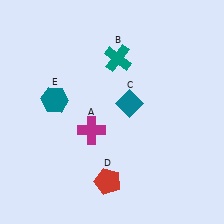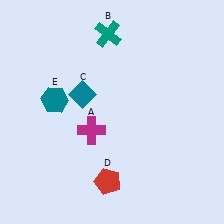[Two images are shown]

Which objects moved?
The objects that moved are: the teal cross (B), the teal diamond (C).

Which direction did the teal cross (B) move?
The teal cross (B) moved up.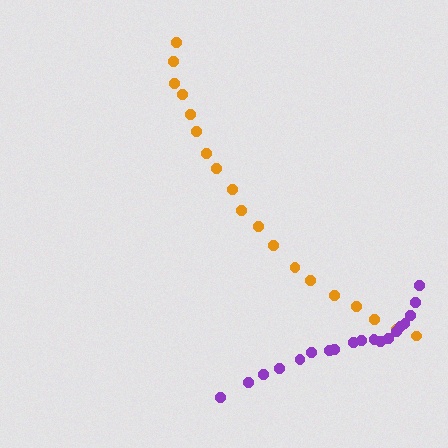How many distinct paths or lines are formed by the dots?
There are 2 distinct paths.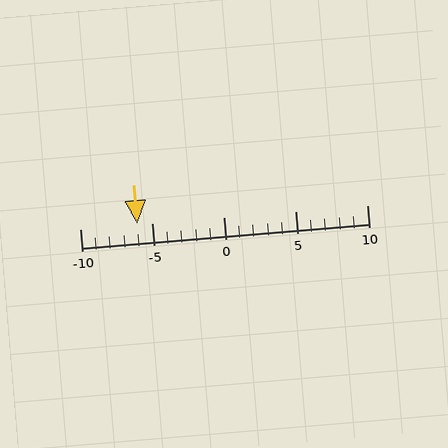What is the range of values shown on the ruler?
The ruler shows values from -10 to 10.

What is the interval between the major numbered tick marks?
The major tick marks are spaced 5 units apart.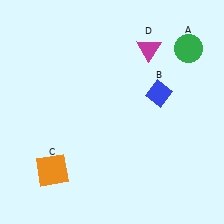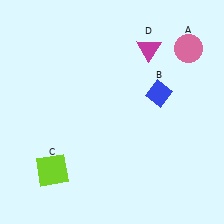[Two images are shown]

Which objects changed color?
A changed from green to pink. C changed from orange to lime.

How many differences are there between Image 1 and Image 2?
There are 2 differences between the two images.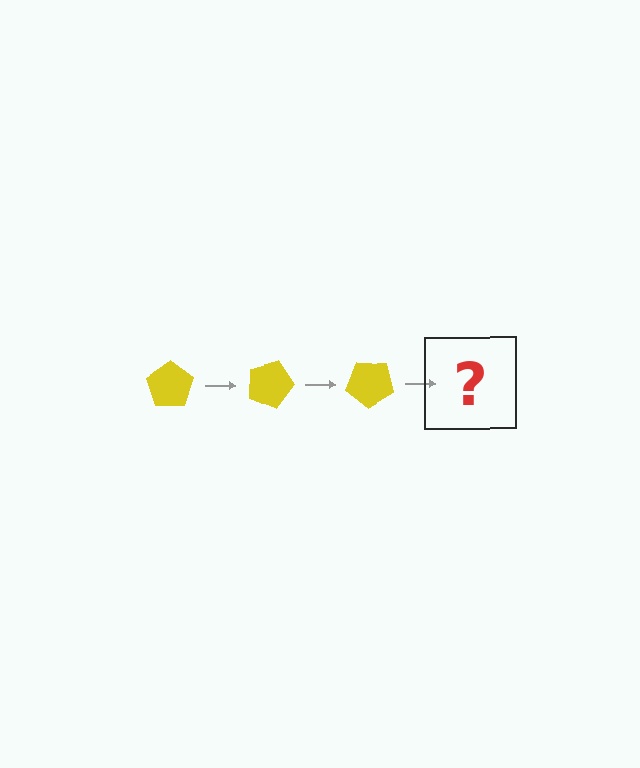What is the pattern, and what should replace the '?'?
The pattern is that the pentagon rotates 20 degrees each step. The '?' should be a yellow pentagon rotated 60 degrees.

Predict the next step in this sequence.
The next step is a yellow pentagon rotated 60 degrees.